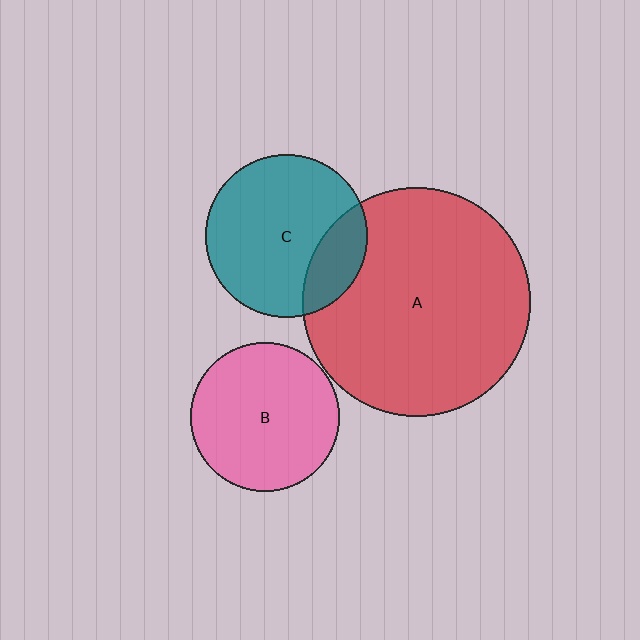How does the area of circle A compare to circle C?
Approximately 2.0 times.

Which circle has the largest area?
Circle A (red).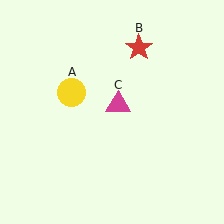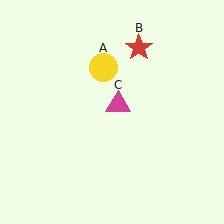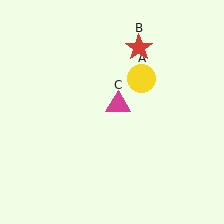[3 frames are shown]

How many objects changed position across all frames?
1 object changed position: yellow circle (object A).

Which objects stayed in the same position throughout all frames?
Red star (object B) and magenta triangle (object C) remained stationary.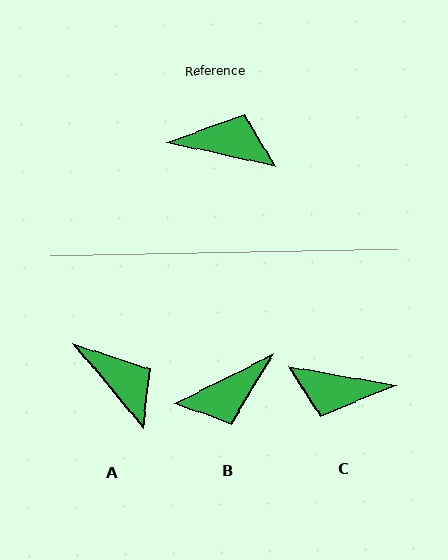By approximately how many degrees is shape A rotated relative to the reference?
Approximately 38 degrees clockwise.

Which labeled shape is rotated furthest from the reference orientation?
C, about 178 degrees away.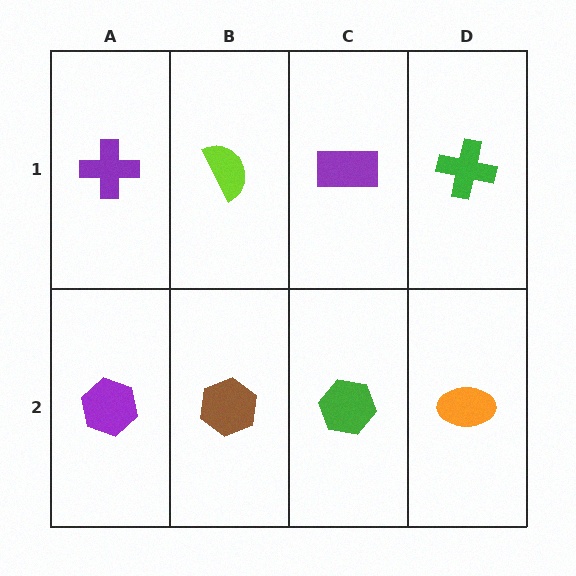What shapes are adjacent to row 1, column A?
A purple hexagon (row 2, column A), a lime semicircle (row 1, column B).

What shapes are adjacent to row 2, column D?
A green cross (row 1, column D), a green hexagon (row 2, column C).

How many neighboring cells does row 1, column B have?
3.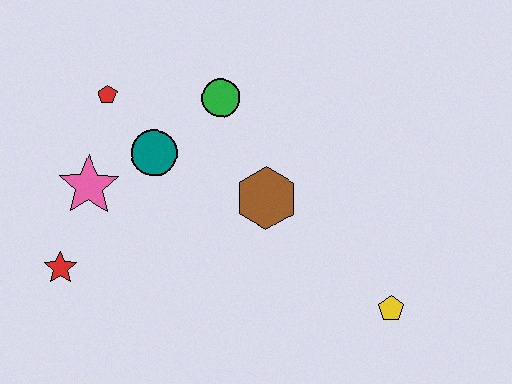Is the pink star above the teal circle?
No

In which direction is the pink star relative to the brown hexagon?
The pink star is to the left of the brown hexagon.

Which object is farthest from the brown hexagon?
The red star is farthest from the brown hexagon.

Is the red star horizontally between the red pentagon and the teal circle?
No